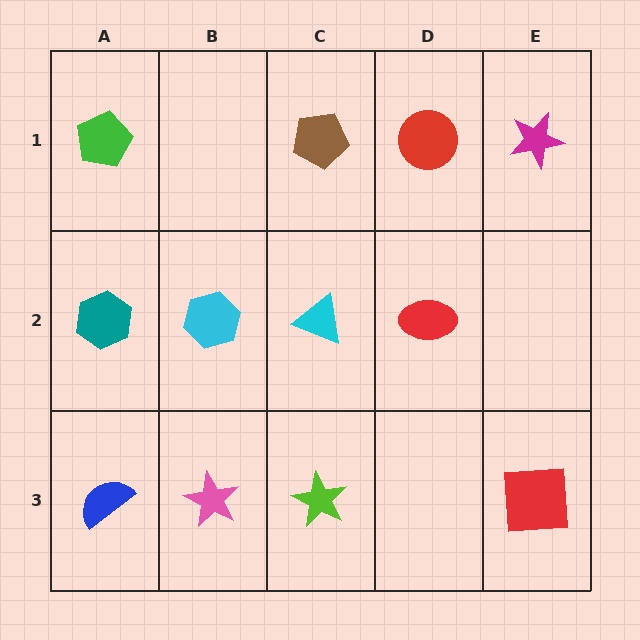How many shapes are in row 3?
4 shapes.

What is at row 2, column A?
A teal hexagon.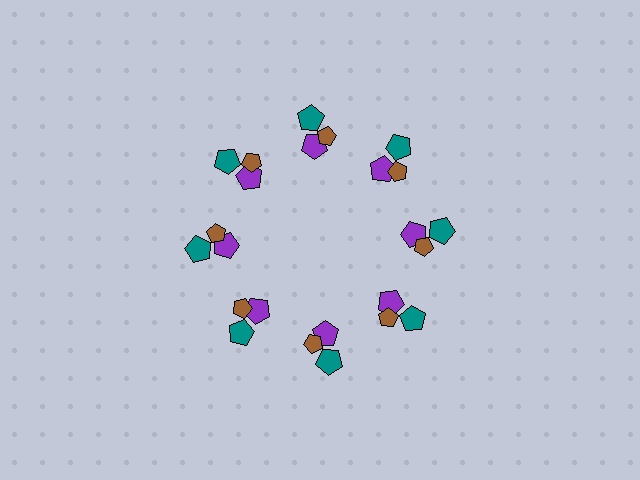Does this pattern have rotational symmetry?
Yes, this pattern has 8-fold rotational symmetry. It looks the same after rotating 45 degrees around the center.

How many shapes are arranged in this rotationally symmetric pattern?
There are 24 shapes, arranged in 8 groups of 3.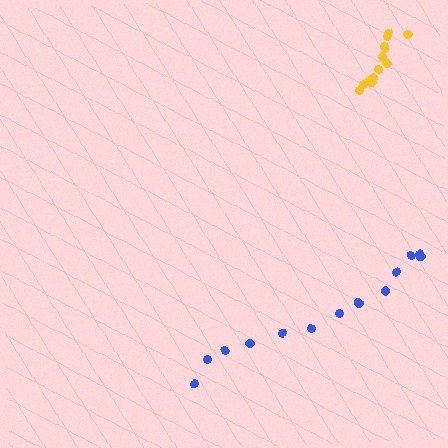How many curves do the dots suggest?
There are 2 distinct paths.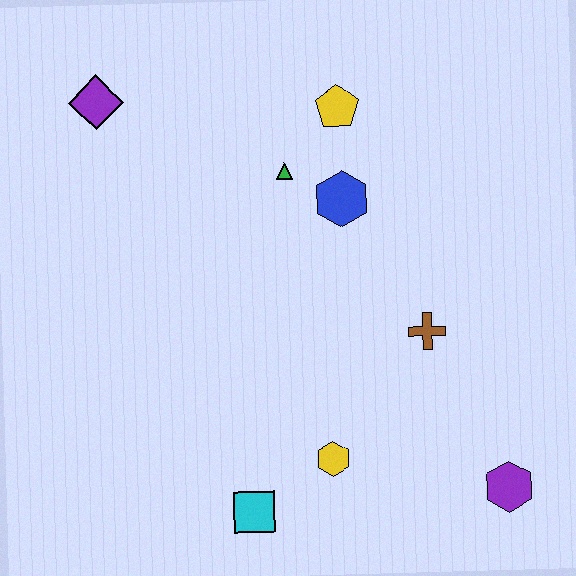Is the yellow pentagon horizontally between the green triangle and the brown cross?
Yes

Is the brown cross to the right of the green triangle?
Yes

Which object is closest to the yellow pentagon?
The green triangle is closest to the yellow pentagon.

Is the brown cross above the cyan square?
Yes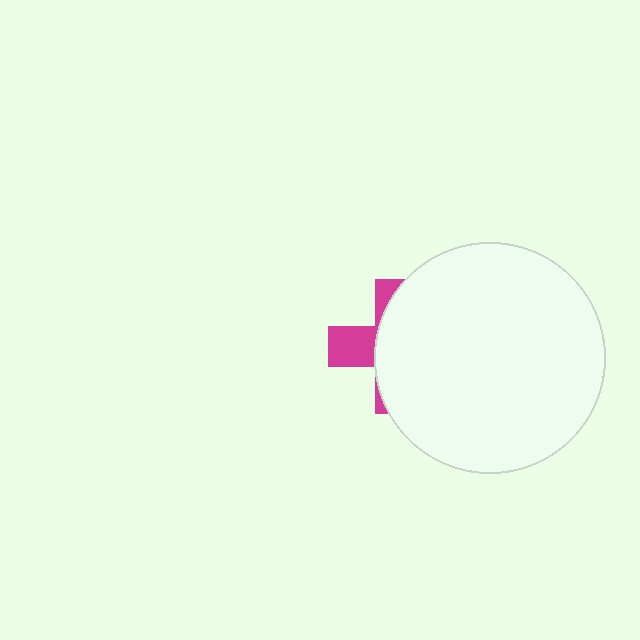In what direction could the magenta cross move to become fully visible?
The magenta cross could move left. That would shift it out from behind the white circle entirely.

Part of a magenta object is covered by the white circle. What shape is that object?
It is a cross.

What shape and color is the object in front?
The object in front is a white circle.